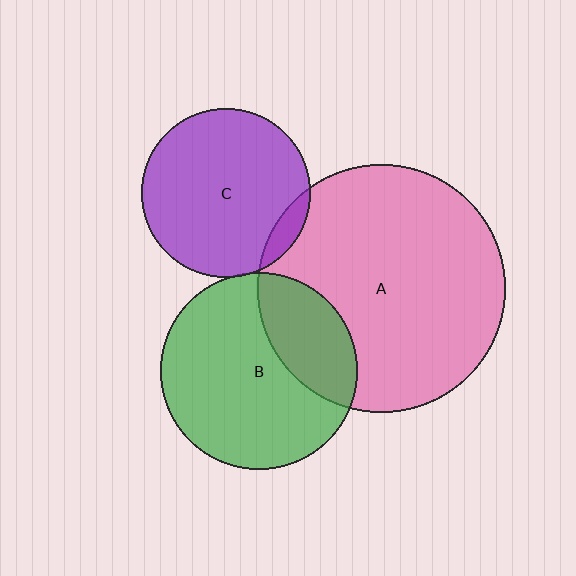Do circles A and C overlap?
Yes.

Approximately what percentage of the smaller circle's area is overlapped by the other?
Approximately 10%.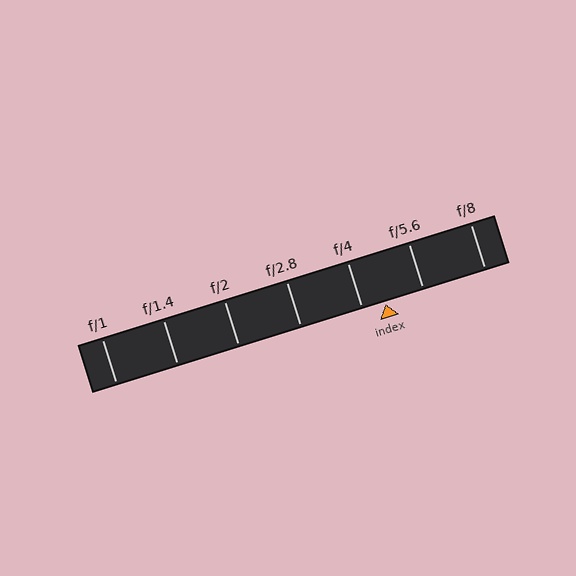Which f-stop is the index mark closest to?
The index mark is closest to f/4.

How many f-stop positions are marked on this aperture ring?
There are 7 f-stop positions marked.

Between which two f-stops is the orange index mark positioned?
The index mark is between f/4 and f/5.6.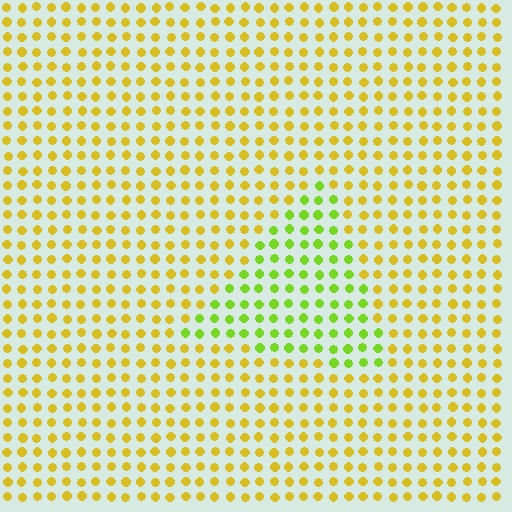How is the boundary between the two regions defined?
The boundary is defined purely by a slight shift in hue (about 41 degrees). Spacing, size, and orientation are identical on both sides.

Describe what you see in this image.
The image is filled with small yellow elements in a uniform arrangement. A triangle-shaped region is visible where the elements are tinted to a slightly different hue, forming a subtle color boundary.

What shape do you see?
I see a triangle.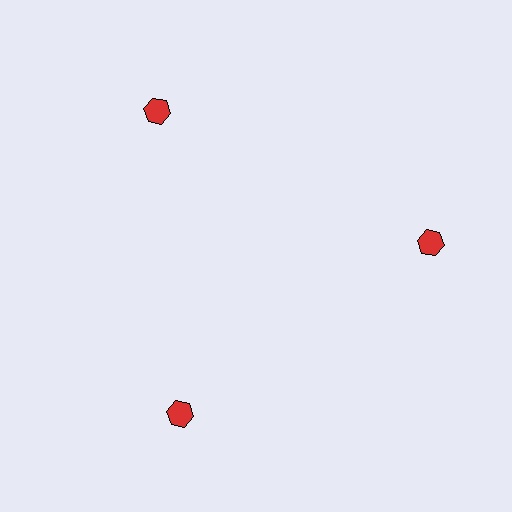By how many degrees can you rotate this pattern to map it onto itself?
The pattern maps onto itself every 120 degrees of rotation.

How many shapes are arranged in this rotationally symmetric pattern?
There are 3 shapes, arranged in 3 groups of 1.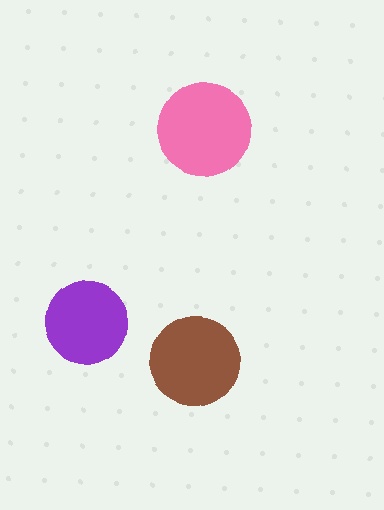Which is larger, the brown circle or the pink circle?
The pink one.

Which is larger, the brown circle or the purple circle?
The brown one.